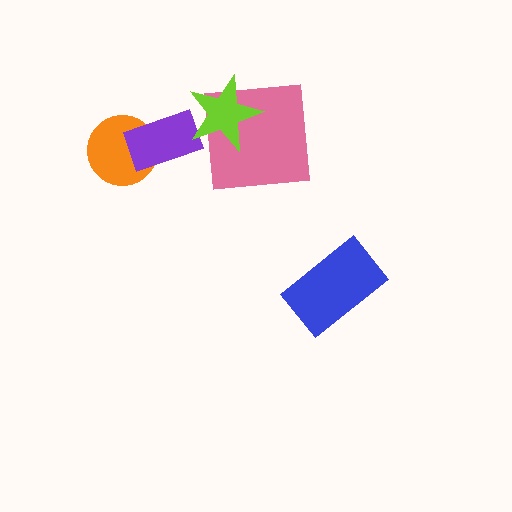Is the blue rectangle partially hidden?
No, no other shape covers it.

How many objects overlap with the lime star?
2 objects overlap with the lime star.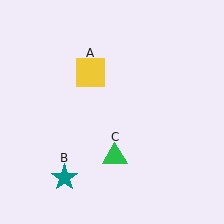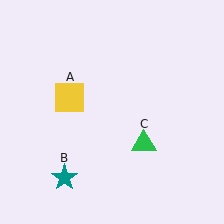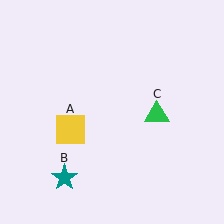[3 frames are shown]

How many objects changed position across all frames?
2 objects changed position: yellow square (object A), green triangle (object C).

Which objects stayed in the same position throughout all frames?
Teal star (object B) remained stationary.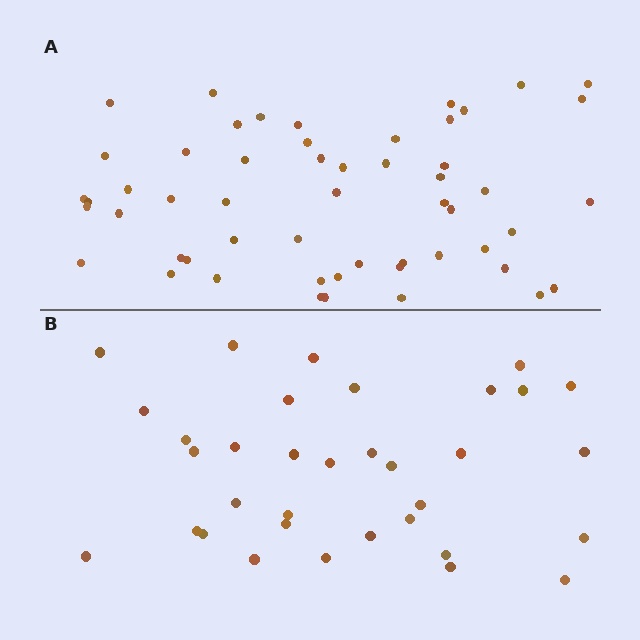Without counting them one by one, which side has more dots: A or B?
Region A (the top region) has more dots.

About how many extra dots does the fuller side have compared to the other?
Region A has approximately 20 more dots than region B.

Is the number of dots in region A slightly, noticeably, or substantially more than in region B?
Region A has substantially more. The ratio is roughly 1.6 to 1.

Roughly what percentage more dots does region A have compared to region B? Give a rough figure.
About 60% more.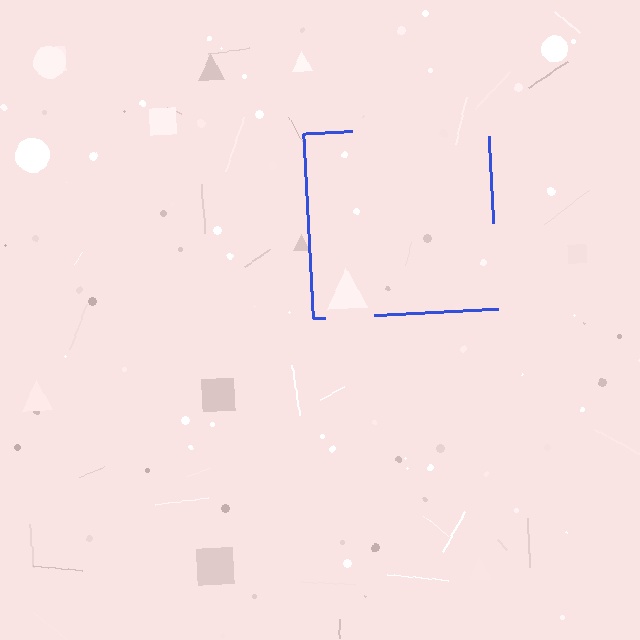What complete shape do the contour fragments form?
The contour fragments form a square.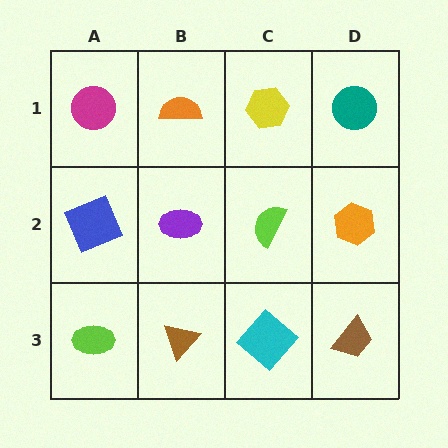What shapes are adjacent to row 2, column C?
A yellow hexagon (row 1, column C), a cyan diamond (row 3, column C), a purple ellipse (row 2, column B), an orange hexagon (row 2, column D).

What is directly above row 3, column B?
A purple ellipse.